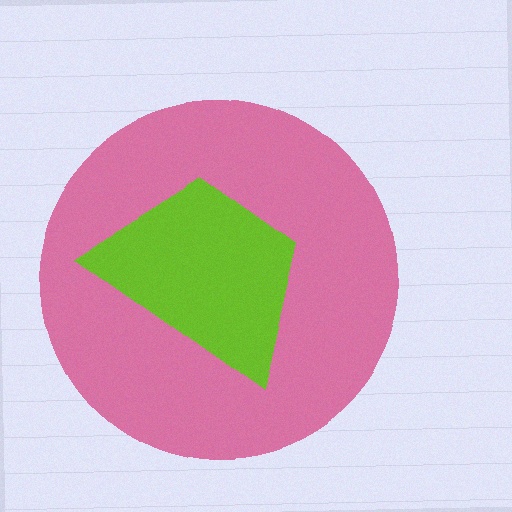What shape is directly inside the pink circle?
The lime trapezoid.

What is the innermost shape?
The lime trapezoid.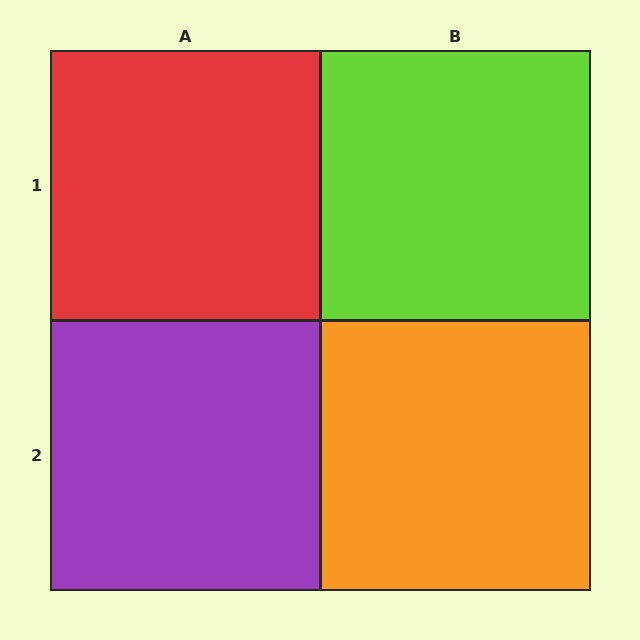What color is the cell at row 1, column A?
Red.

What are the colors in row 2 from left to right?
Purple, orange.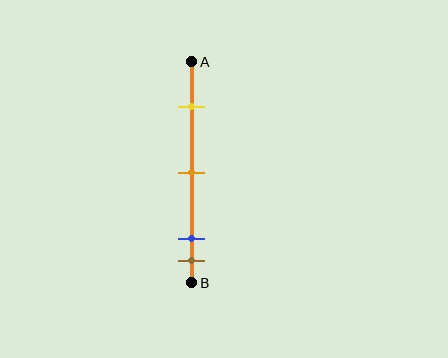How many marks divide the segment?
There are 4 marks dividing the segment.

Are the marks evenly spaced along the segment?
No, the marks are not evenly spaced.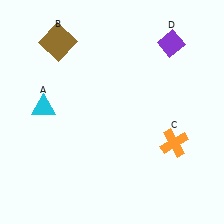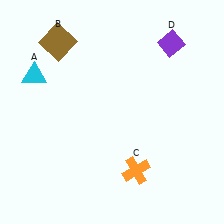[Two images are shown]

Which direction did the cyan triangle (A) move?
The cyan triangle (A) moved up.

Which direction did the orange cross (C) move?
The orange cross (C) moved left.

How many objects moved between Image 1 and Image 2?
2 objects moved between the two images.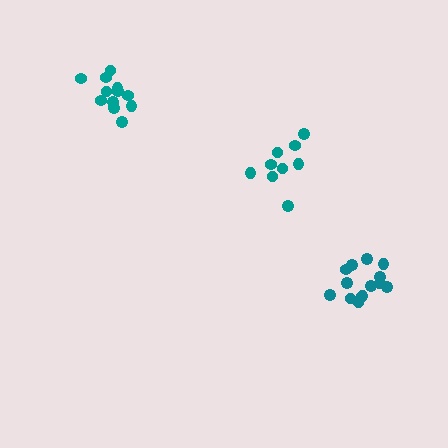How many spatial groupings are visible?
There are 3 spatial groupings.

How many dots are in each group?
Group 1: 12 dots, Group 2: 9 dots, Group 3: 14 dots (35 total).